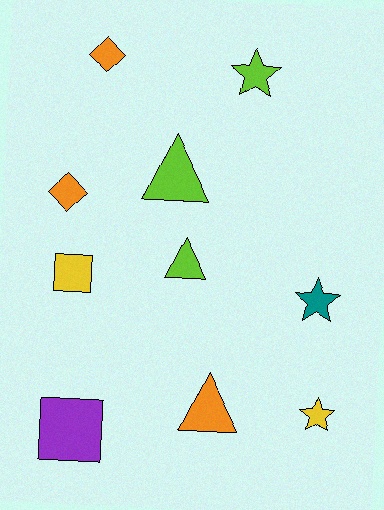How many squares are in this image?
There are 2 squares.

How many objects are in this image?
There are 10 objects.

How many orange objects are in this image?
There are 3 orange objects.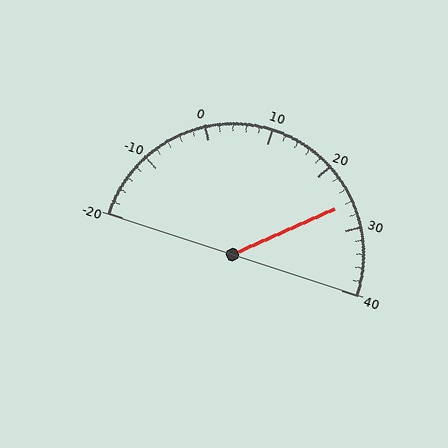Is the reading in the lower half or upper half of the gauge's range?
The reading is in the upper half of the range (-20 to 40).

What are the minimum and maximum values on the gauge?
The gauge ranges from -20 to 40.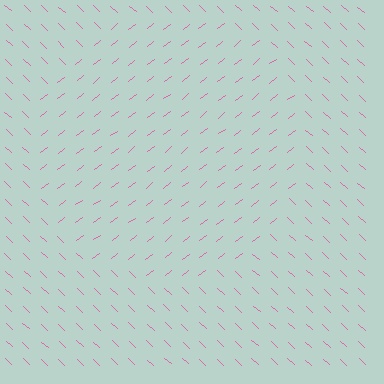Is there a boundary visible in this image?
Yes, there is a texture boundary formed by a change in line orientation.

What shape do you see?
I see a circle.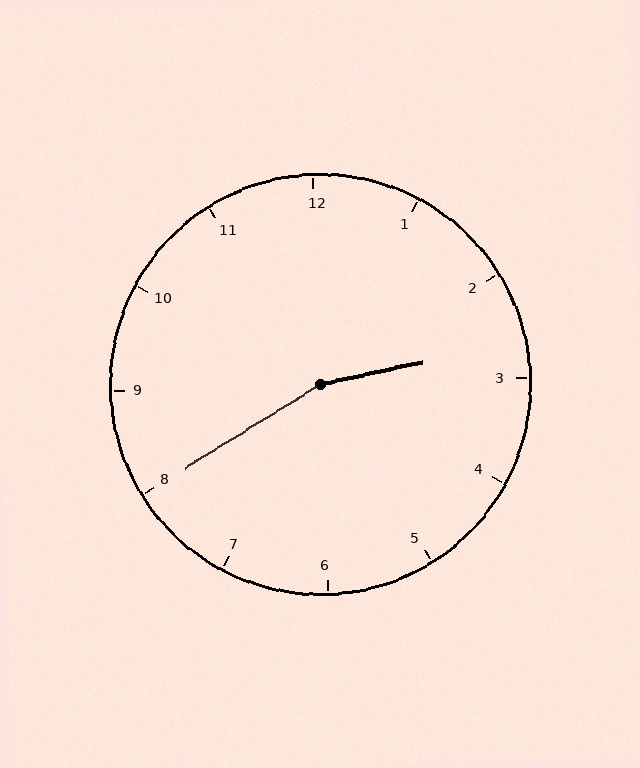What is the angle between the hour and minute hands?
Approximately 160 degrees.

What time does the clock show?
2:40.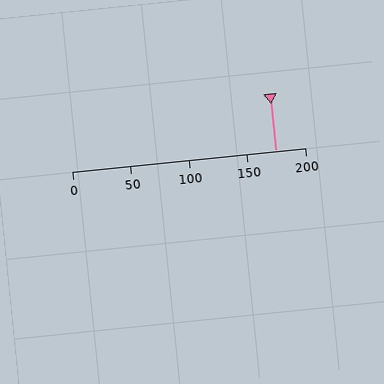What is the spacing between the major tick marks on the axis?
The major ticks are spaced 50 apart.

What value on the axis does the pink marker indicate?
The marker indicates approximately 175.